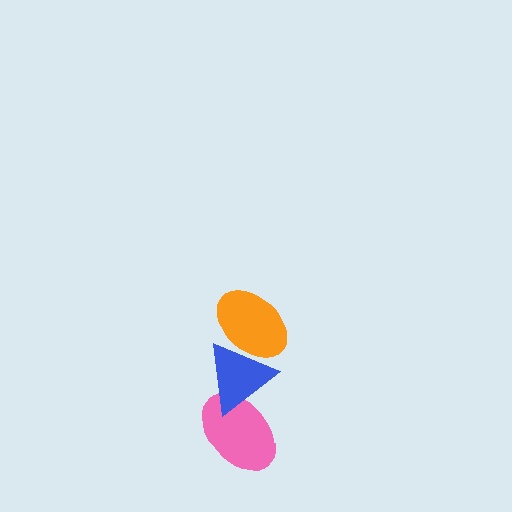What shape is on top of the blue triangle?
The orange ellipse is on top of the blue triangle.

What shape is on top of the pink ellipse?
The blue triangle is on top of the pink ellipse.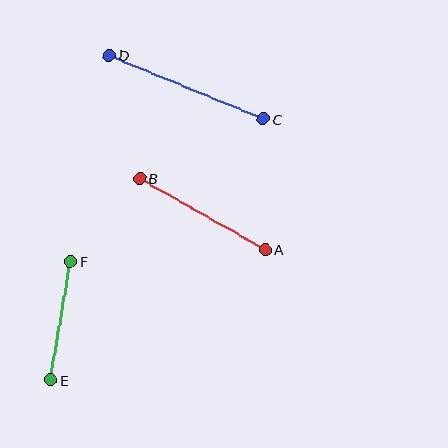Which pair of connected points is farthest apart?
Points C and D are farthest apart.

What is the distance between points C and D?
The distance is approximately 167 pixels.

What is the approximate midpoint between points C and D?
The midpoint is at approximately (186, 87) pixels.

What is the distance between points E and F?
The distance is approximately 120 pixels.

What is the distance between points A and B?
The distance is approximately 145 pixels.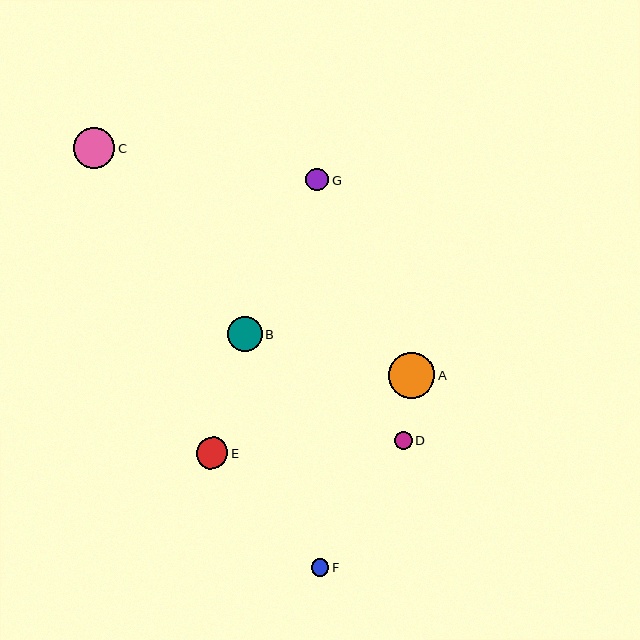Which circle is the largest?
Circle A is the largest with a size of approximately 46 pixels.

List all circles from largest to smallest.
From largest to smallest: A, C, B, E, G, D, F.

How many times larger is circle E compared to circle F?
Circle E is approximately 1.8 times the size of circle F.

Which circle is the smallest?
Circle F is the smallest with a size of approximately 17 pixels.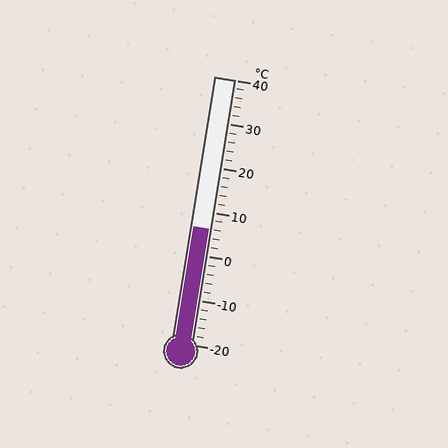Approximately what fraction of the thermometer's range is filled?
The thermometer is filled to approximately 45% of its range.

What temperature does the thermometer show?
The thermometer shows approximately 6°C.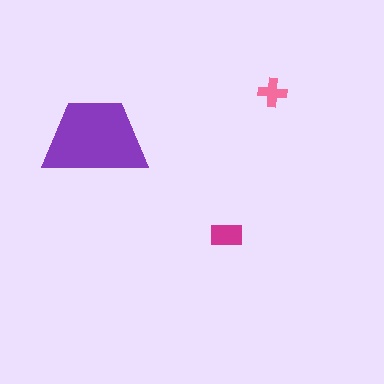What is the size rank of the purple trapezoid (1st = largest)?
1st.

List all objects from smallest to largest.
The pink cross, the magenta rectangle, the purple trapezoid.